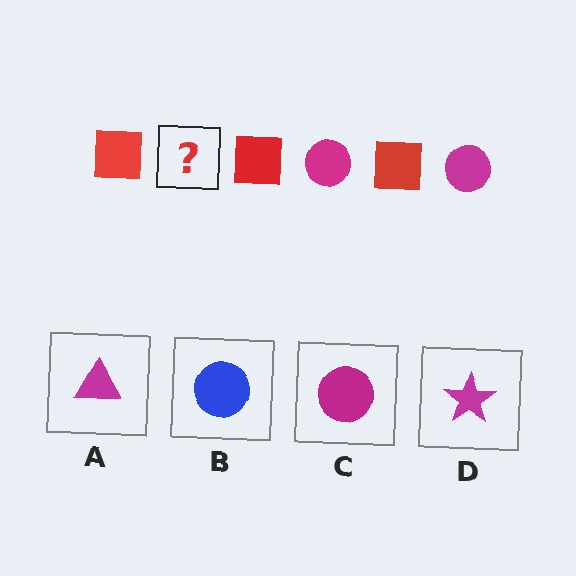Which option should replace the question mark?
Option C.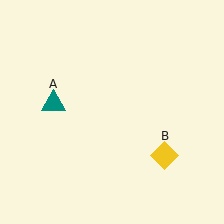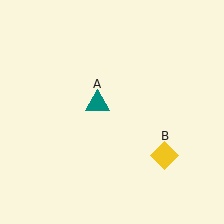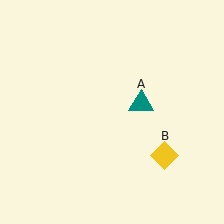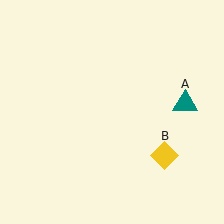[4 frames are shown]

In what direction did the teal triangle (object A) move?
The teal triangle (object A) moved right.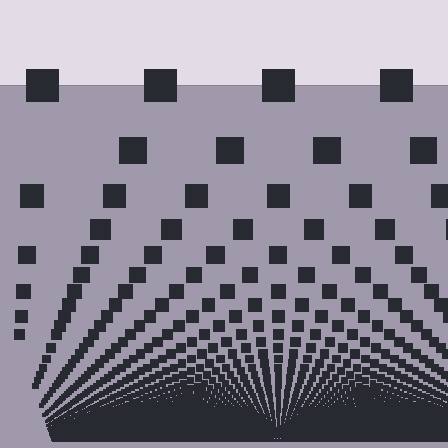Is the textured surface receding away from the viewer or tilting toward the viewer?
The surface appears to tilt toward the viewer. Texture elements get larger and sparser toward the top.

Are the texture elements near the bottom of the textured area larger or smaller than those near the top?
Smaller. The gradient is inverted — elements near the bottom are smaller and denser.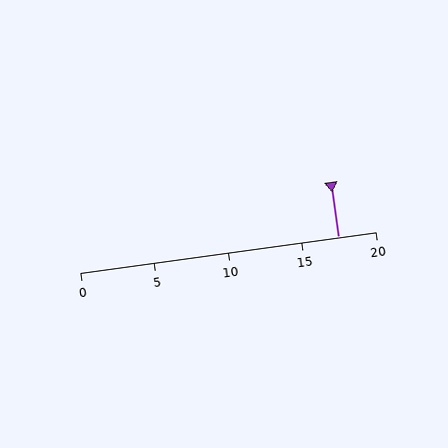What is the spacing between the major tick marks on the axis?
The major ticks are spaced 5 apart.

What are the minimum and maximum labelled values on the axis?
The axis runs from 0 to 20.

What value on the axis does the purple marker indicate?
The marker indicates approximately 17.5.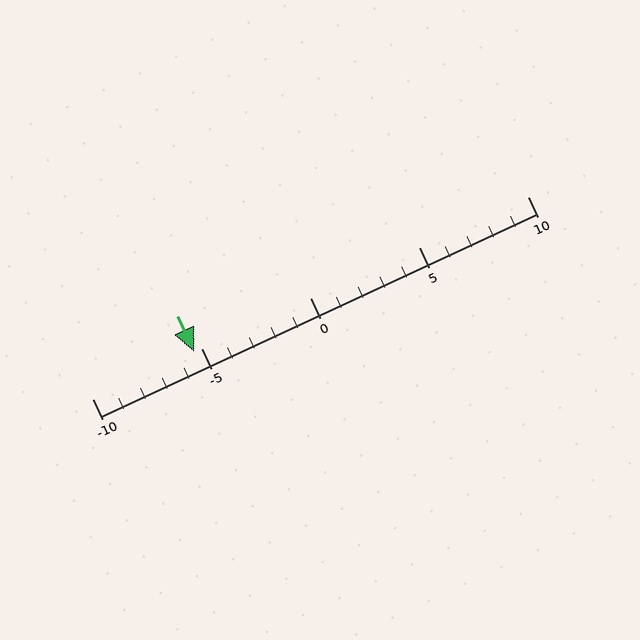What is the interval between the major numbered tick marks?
The major tick marks are spaced 5 units apart.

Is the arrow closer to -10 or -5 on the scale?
The arrow is closer to -5.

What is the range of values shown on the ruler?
The ruler shows values from -10 to 10.